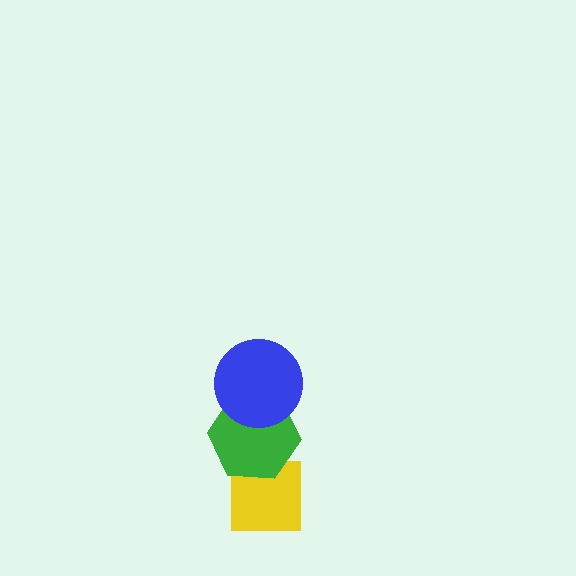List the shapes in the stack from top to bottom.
From top to bottom: the blue circle, the green hexagon, the yellow square.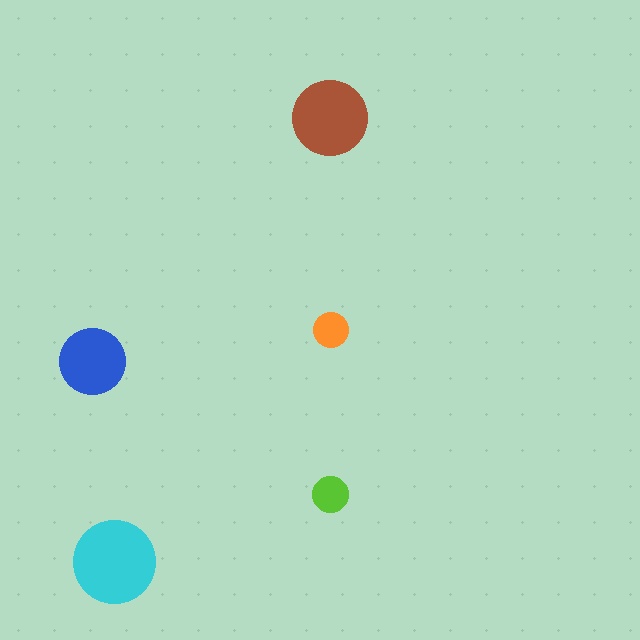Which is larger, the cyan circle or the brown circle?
The cyan one.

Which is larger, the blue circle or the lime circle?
The blue one.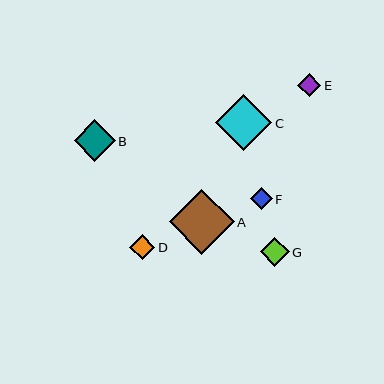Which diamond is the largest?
Diamond A is the largest with a size of approximately 65 pixels.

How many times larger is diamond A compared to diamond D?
Diamond A is approximately 2.6 times the size of diamond D.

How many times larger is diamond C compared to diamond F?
Diamond C is approximately 2.6 times the size of diamond F.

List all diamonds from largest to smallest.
From largest to smallest: A, C, B, G, D, E, F.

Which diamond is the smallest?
Diamond F is the smallest with a size of approximately 21 pixels.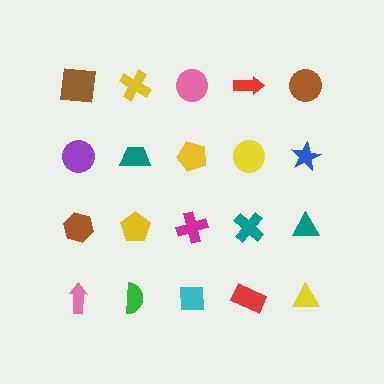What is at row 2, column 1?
A purple circle.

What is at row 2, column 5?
A blue star.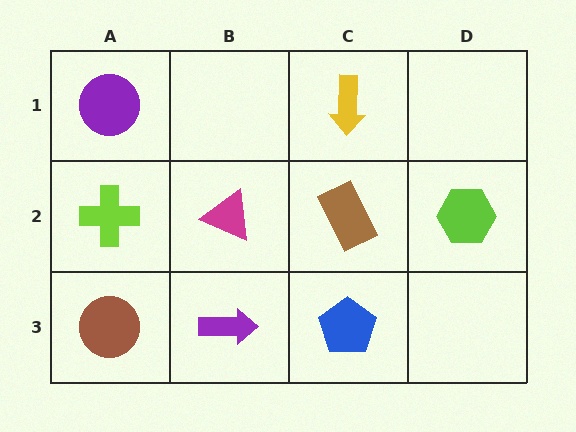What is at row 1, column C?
A yellow arrow.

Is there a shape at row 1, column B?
No, that cell is empty.